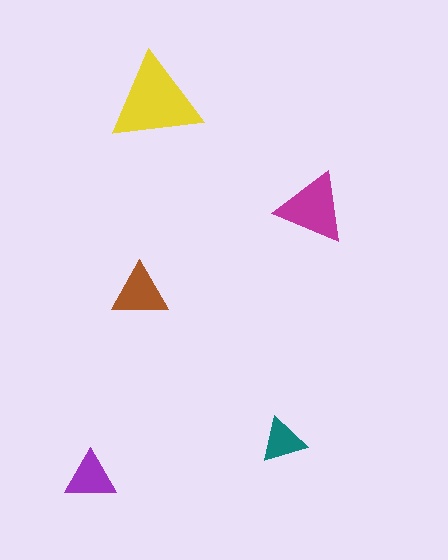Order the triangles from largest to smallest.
the yellow one, the magenta one, the brown one, the purple one, the teal one.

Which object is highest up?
The yellow triangle is topmost.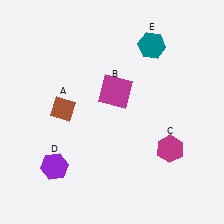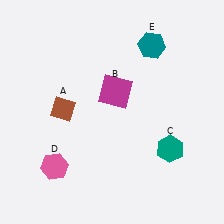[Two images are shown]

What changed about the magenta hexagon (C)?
In Image 1, C is magenta. In Image 2, it changed to teal.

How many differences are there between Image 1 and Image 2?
There are 2 differences between the two images.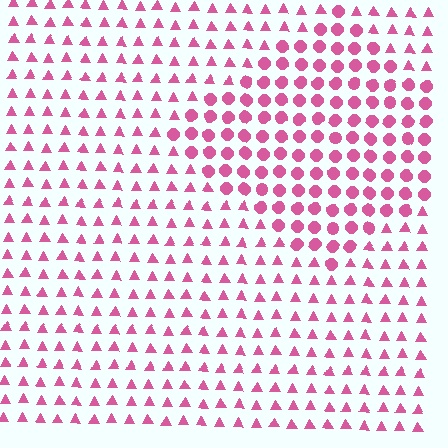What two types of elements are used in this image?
The image uses circles inside the diamond region and triangles outside it.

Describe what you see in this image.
The image is filled with small pink elements arranged in a uniform grid. A diamond-shaped region contains circles, while the surrounding area contains triangles. The boundary is defined purely by the change in element shape.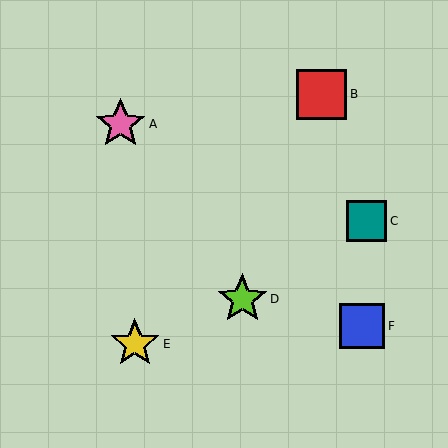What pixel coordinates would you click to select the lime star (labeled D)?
Click at (242, 299) to select the lime star D.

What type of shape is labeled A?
Shape A is a pink star.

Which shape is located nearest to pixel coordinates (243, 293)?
The lime star (labeled D) at (242, 299) is nearest to that location.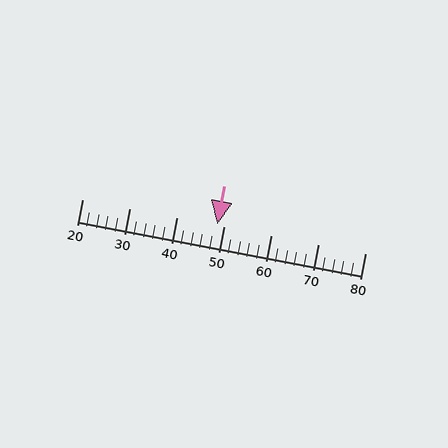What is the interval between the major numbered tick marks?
The major tick marks are spaced 10 units apart.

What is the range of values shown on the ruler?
The ruler shows values from 20 to 80.